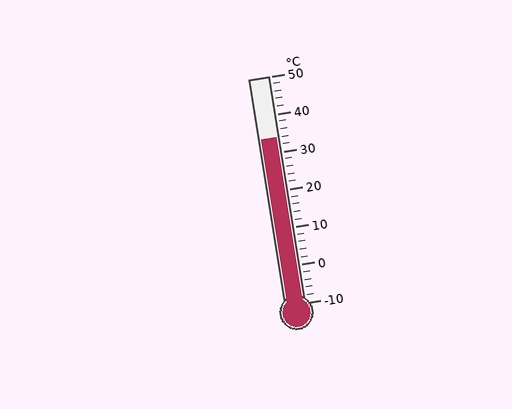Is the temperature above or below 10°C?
The temperature is above 10°C.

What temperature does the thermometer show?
The thermometer shows approximately 34°C.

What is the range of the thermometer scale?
The thermometer scale ranges from -10°C to 50°C.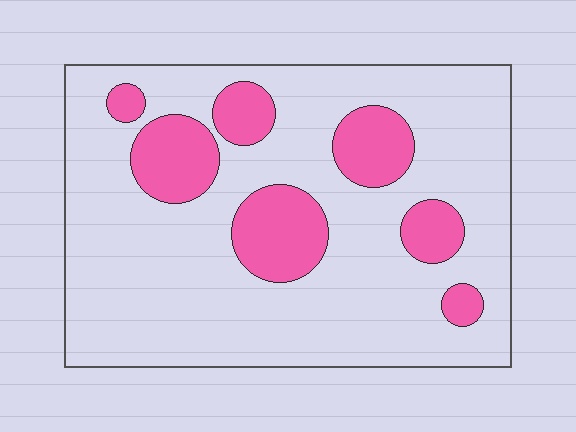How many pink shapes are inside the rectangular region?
7.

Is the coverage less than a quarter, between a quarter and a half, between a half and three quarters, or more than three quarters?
Less than a quarter.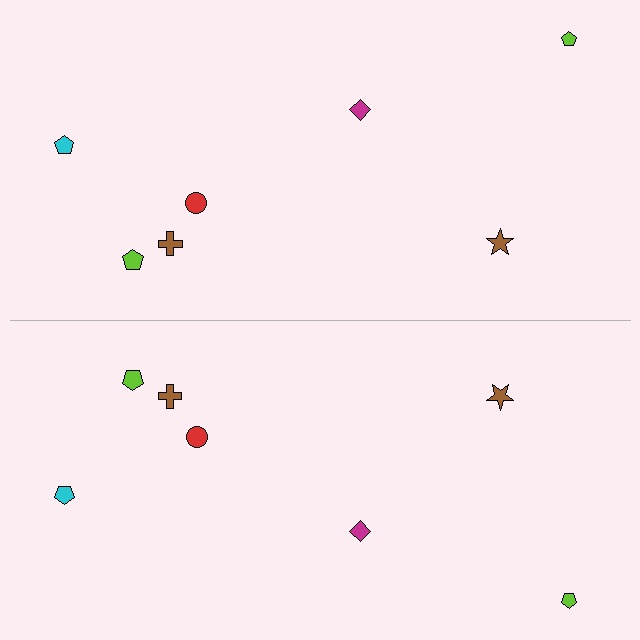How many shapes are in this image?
There are 14 shapes in this image.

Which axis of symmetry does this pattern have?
The pattern has a horizontal axis of symmetry running through the center of the image.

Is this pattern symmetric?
Yes, this pattern has bilateral (reflection) symmetry.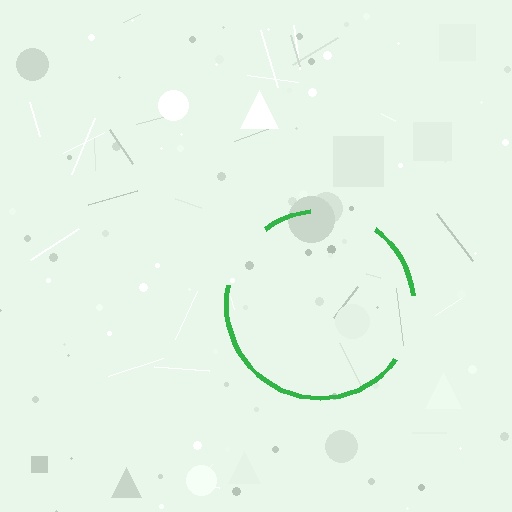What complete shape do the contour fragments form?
The contour fragments form a circle.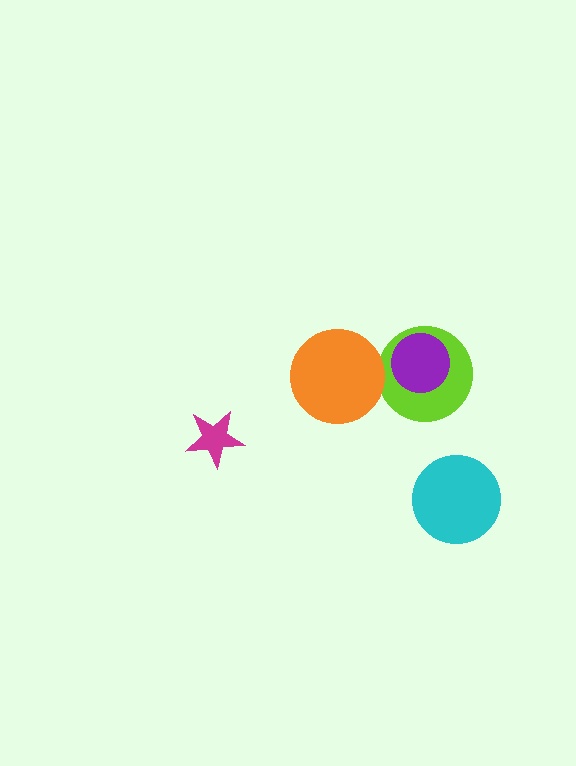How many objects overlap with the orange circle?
0 objects overlap with the orange circle.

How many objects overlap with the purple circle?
1 object overlaps with the purple circle.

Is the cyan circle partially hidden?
No, no other shape covers it.